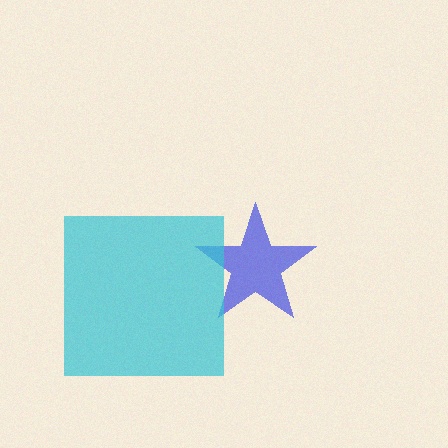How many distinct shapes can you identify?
There are 2 distinct shapes: a blue star, a cyan square.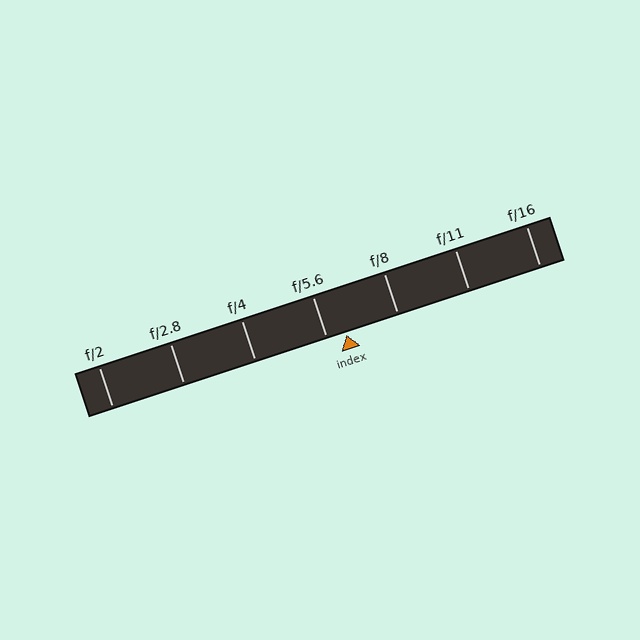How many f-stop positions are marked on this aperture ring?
There are 7 f-stop positions marked.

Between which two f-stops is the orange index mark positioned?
The index mark is between f/5.6 and f/8.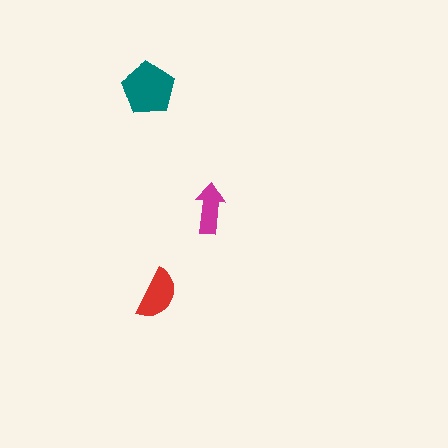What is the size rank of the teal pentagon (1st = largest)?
1st.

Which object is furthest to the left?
The teal pentagon is leftmost.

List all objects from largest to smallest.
The teal pentagon, the red semicircle, the magenta arrow.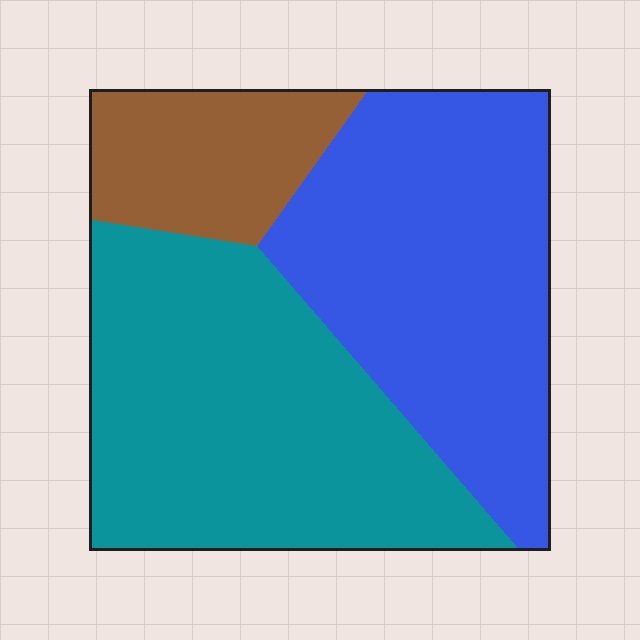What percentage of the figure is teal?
Teal covers around 45% of the figure.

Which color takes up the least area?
Brown, at roughly 15%.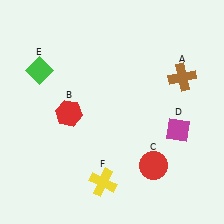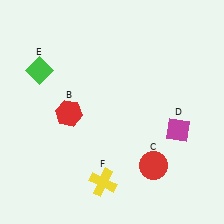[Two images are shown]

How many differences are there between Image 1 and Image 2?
There is 1 difference between the two images.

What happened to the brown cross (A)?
The brown cross (A) was removed in Image 2. It was in the top-right area of Image 1.